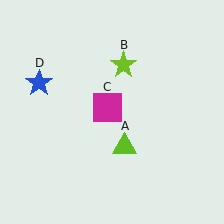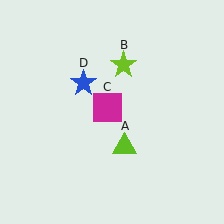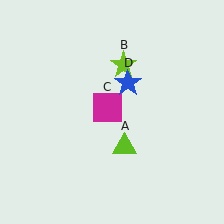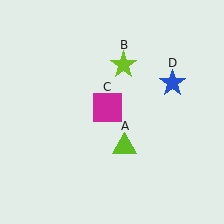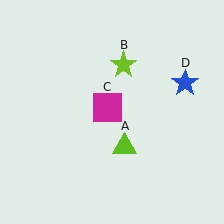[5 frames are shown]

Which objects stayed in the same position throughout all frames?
Lime triangle (object A) and lime star (object B) and magenta square (object C) remained stationary.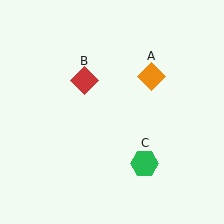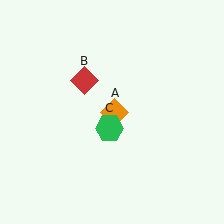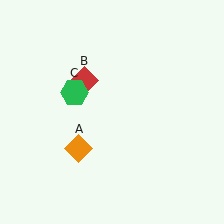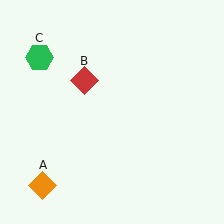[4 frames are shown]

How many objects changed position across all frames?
2 objects changed position: orange diamond (object A), green hexagon (object C).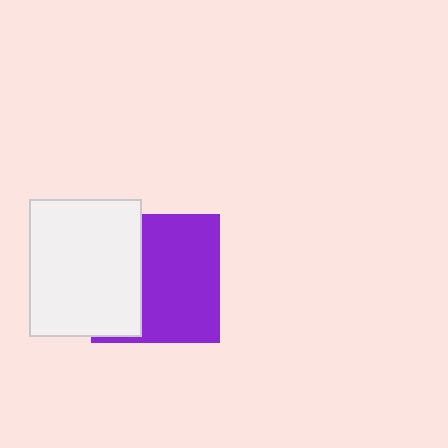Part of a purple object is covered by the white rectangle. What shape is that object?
It is a square.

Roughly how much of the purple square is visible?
About half of it is visible (roughly 63%).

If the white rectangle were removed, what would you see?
You would see the complete purple square.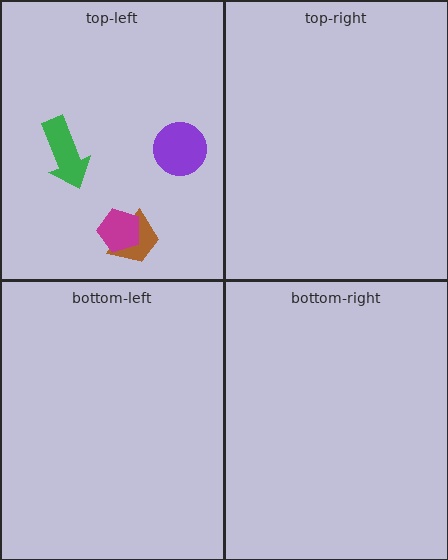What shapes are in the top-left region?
The brown trapezoid, the magenta pentagon, the green arrow, the purple circle.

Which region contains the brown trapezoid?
The top-left region.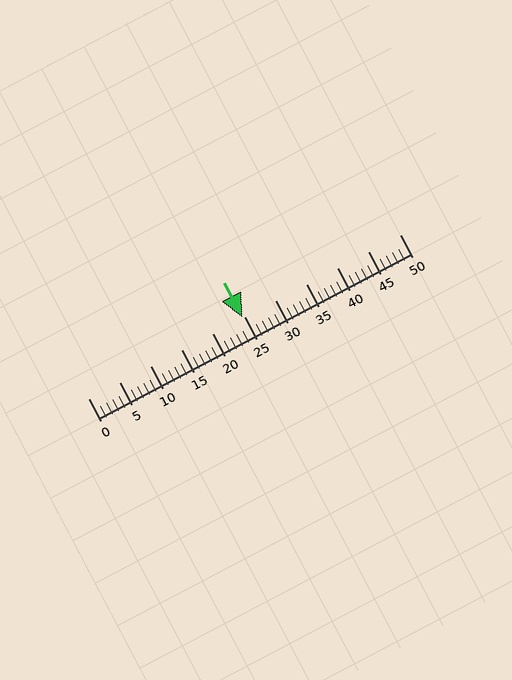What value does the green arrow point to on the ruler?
The green arrow points to approximately 25.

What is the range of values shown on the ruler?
The ruler shows values from 0 to 50.